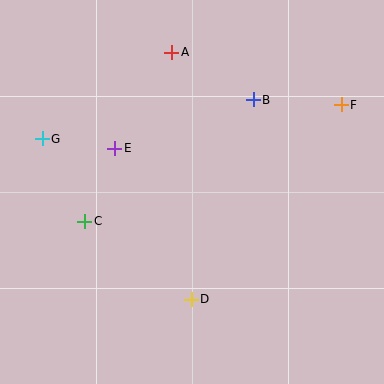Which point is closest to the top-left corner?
Point G is closest to the top-left corner.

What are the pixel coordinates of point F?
Point F is at (341, 105).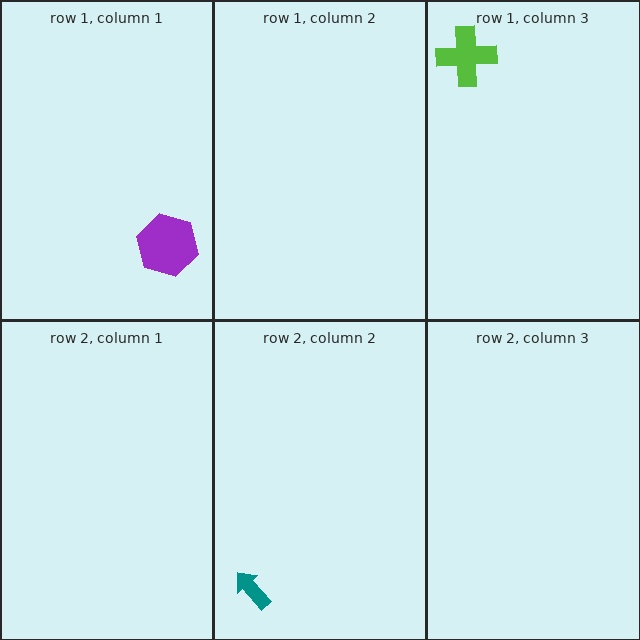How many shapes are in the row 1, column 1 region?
1.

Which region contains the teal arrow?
The row 2, column 2 region.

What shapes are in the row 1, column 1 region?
The purple hexagon.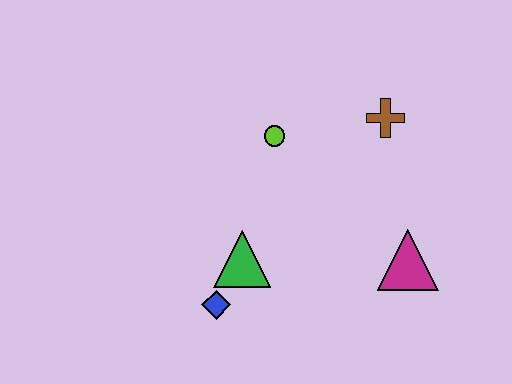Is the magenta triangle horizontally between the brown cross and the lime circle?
No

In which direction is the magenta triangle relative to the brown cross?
The magenta triangle is below the brown cross.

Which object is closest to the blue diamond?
The green triangle is closest to the blue diamond.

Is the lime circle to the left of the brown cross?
Yes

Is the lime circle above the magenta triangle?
Yes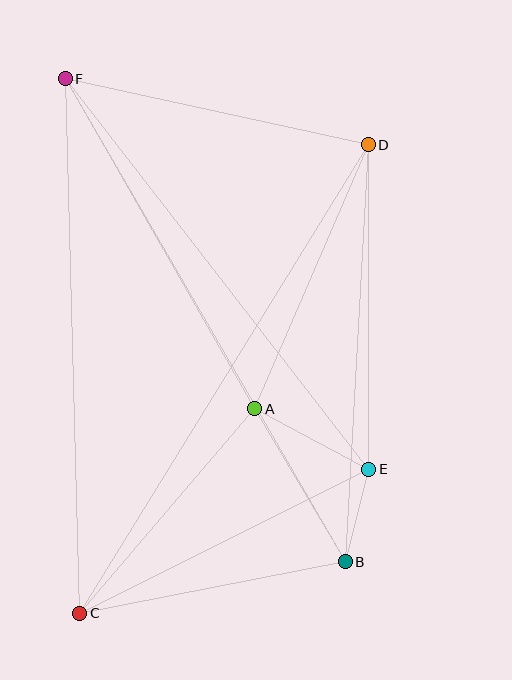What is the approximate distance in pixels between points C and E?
The distance between C and E is approximately 323 pixels.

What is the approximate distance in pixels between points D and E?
The distance between D and E is approximately 325 pixels.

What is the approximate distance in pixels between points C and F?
The distance between C and F is approximately 535 pixels.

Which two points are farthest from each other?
Points B and F are farthest from each other.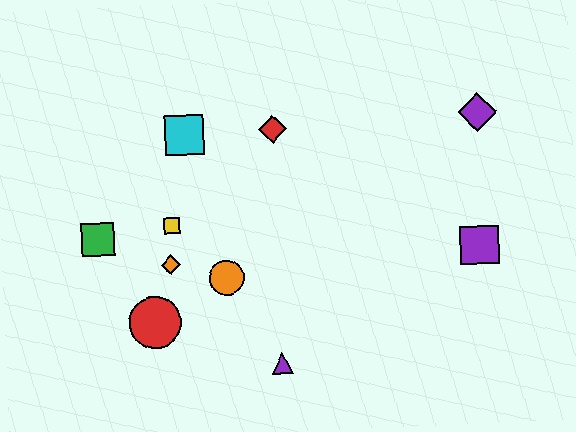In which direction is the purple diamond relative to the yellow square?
The purple diamond is to the right of the yellow square.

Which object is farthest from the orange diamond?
The purple diamond is farthest from the orange diamond.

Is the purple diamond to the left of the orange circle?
No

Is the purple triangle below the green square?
Yes